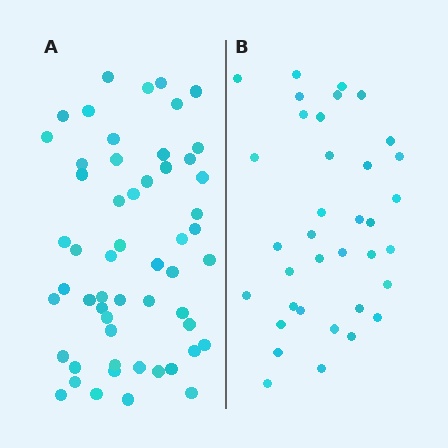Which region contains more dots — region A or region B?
Region A (the left region) has more dots.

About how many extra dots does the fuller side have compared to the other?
Region A has approximately 20 more dots than region B.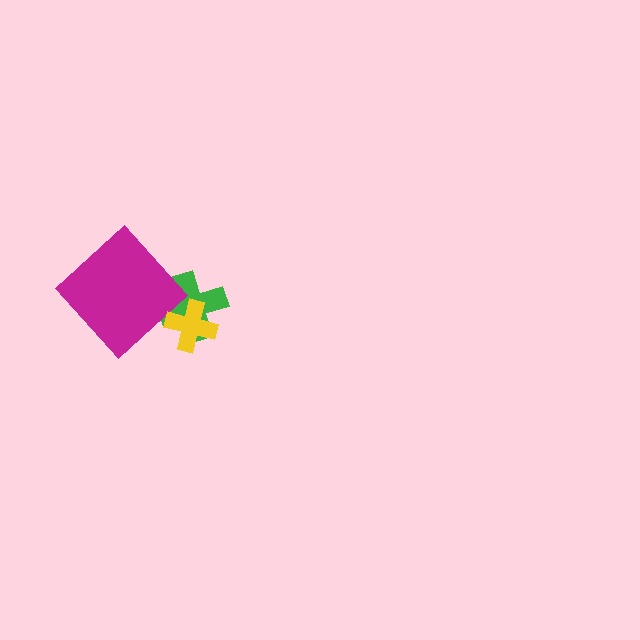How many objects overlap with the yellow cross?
1 object overlaps with the yellow cross.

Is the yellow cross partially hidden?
No, no other shape covers it.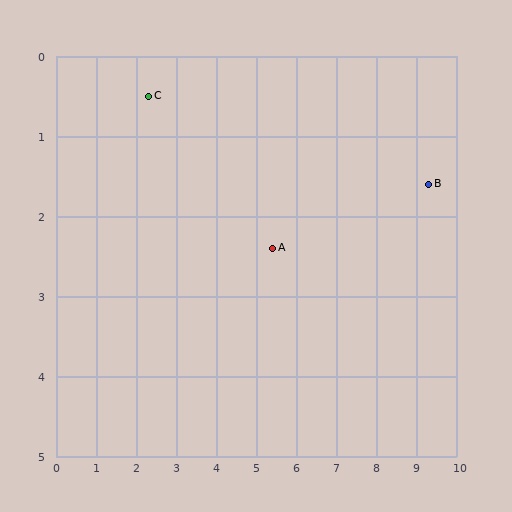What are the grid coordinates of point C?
Point C is at approximately (2.3, 0.5).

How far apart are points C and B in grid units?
Points C and B are about 7.1 grid units apart.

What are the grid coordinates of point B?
Point B is at approximately (9.3, 1.6).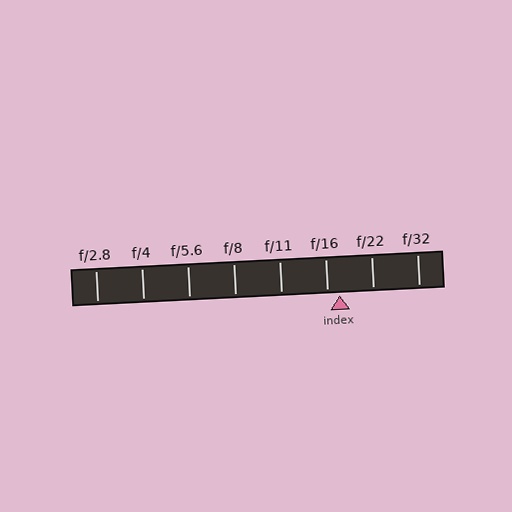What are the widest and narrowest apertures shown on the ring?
The widest aperture shown is f/2.8 and the narrowest is f/32.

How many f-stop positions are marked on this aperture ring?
There are 8 f-stop positions marked.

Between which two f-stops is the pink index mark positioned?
The index mark is between f/16 and f/22.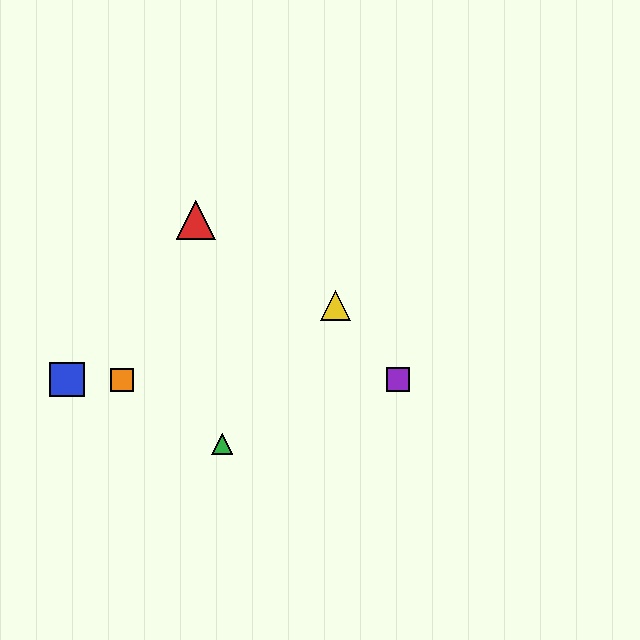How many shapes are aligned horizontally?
3 shapes (the blue square, the purple square, the orange square) are aligned horizontally.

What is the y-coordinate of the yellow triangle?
The yellow triangle is at y≈306.